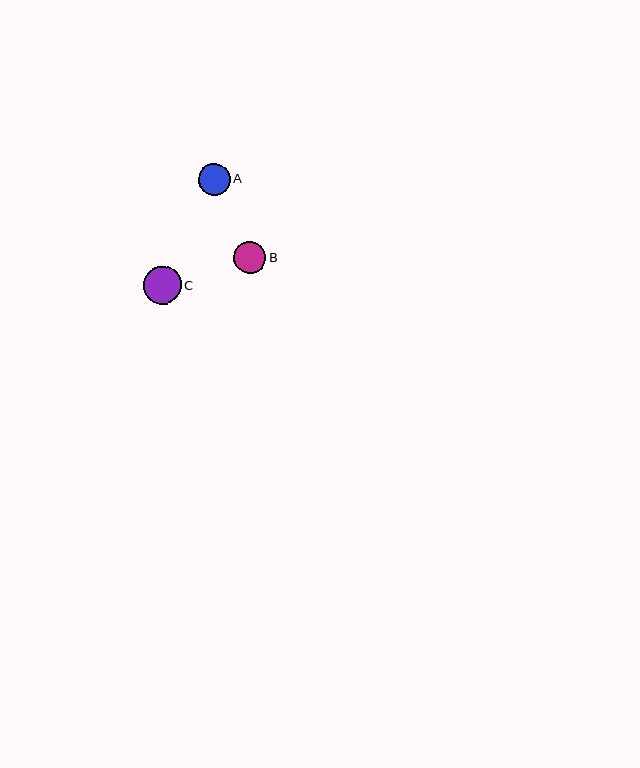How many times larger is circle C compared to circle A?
Circle C is approximately 1.2 times the size of circle A.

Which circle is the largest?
Circle C is the largest with a size of approximately 38 pixels.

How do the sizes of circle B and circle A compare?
Circle B and circle A are approximately the same size.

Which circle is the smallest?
Circle A is the smallest with a size of approximately 32 pixels.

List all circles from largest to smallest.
From largest to smallest: C, B, A.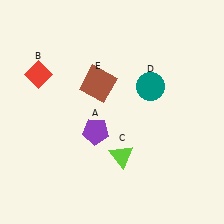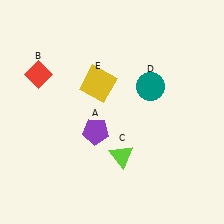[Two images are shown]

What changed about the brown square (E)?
In Image 1, E is brown. In Image 2, it changed to yellow.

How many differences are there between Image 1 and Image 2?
There is 1 difference between the two images.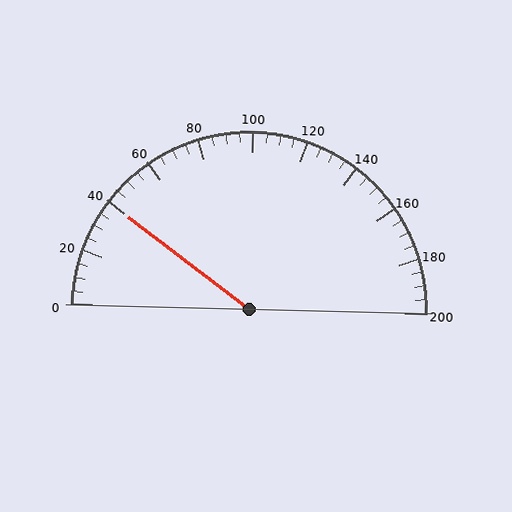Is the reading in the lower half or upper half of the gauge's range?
The reading is in the lower half of the range (0 to 200).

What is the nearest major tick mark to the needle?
The nearest major tick mark is 40.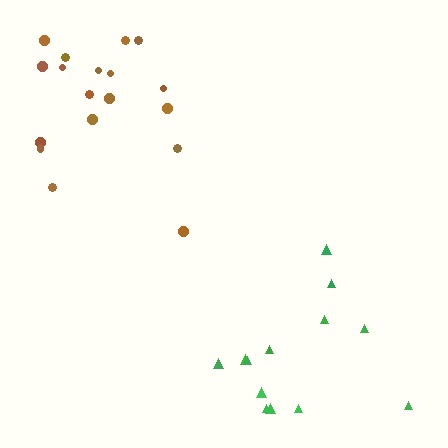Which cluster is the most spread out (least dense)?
Green.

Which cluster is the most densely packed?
Brown.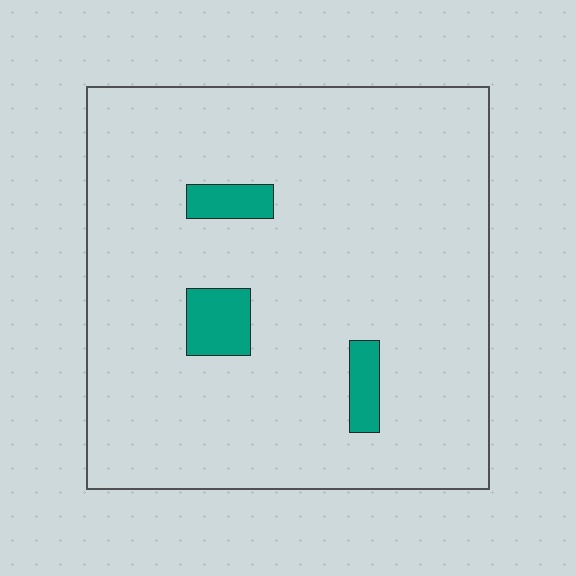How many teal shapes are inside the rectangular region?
3.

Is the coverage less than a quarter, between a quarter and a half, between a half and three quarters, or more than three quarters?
Less than a quarter.